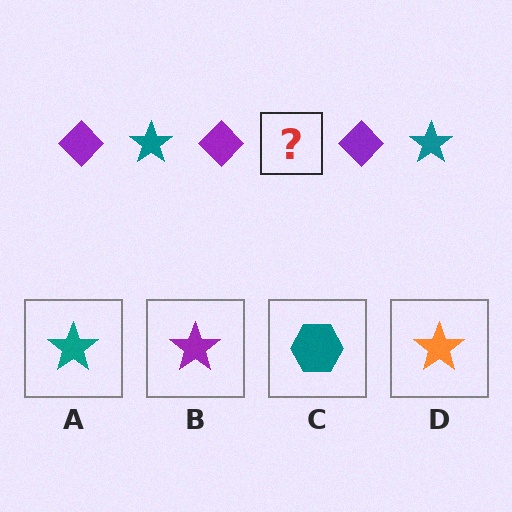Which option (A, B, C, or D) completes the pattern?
A.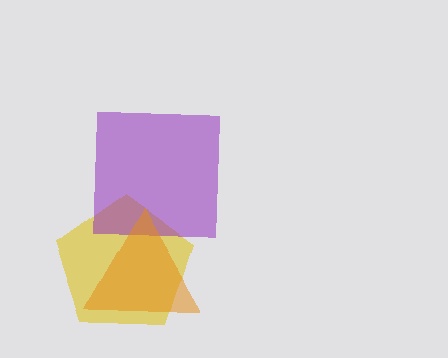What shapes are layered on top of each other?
The layered shapes are: a yellow pentagon, a purple square, an orange triangle.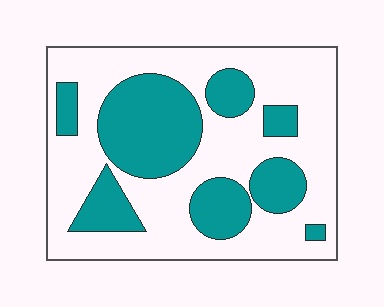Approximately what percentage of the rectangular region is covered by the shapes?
Approximately 35%.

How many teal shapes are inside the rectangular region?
8.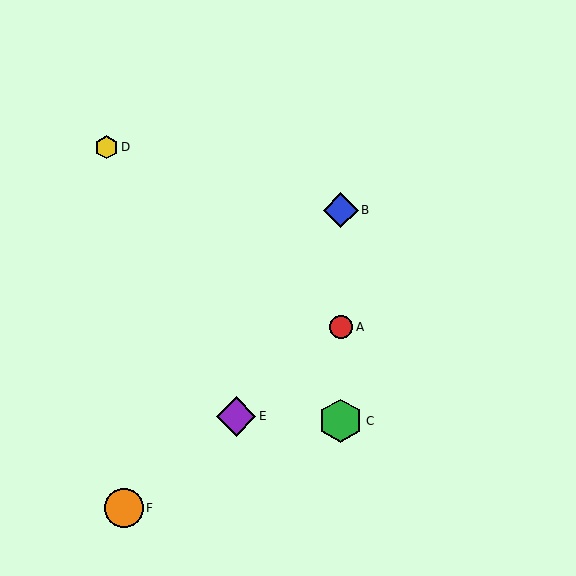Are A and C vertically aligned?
Yes, both are at x≈341.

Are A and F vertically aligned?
No, A is at x≈341 and F is at x≈124.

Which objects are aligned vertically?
Objects A, B, C are aligned vertically.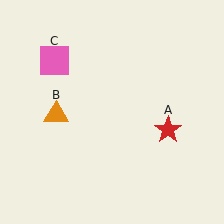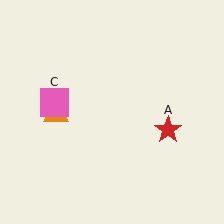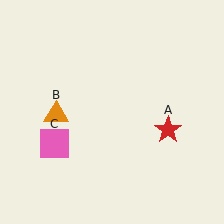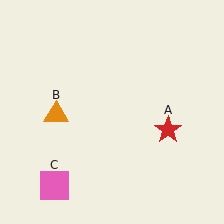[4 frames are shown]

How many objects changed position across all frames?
1 object changed position: pink square (object C).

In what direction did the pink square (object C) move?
The pink square (object C) moved down.